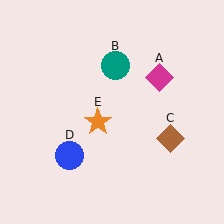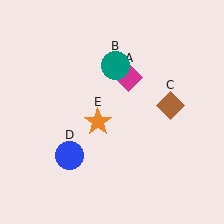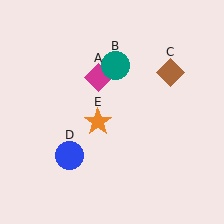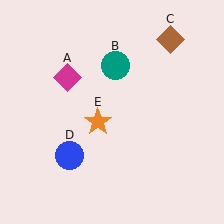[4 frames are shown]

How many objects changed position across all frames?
2 objects changed position: magenta diamond (object A), brown diamond (object C).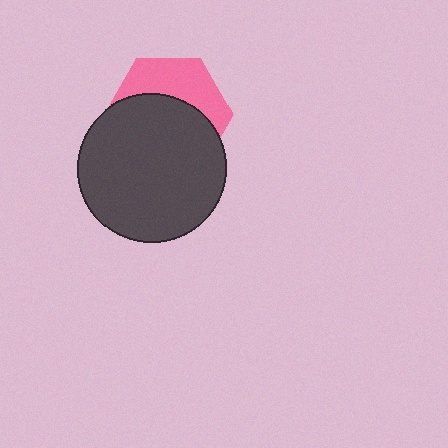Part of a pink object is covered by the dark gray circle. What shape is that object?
It is a hexagon.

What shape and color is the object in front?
The object in front is a dark gray circle.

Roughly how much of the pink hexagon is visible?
A small part of it is visible (roughly 40%).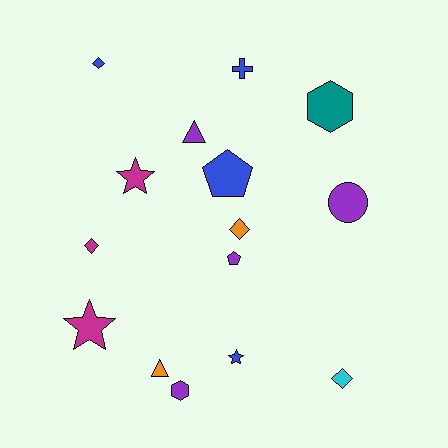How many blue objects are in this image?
There are 4 blue objects.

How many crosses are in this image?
There is 1 cross.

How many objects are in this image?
There are 15 objects.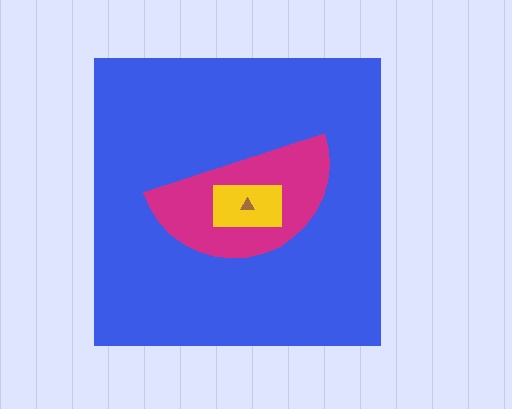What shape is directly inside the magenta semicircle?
The yellow rectangle.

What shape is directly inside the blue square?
The magenta semicircle.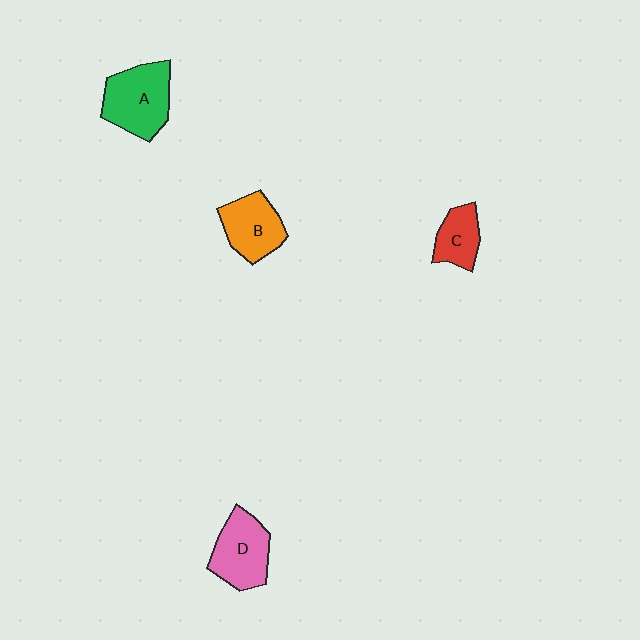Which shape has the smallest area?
Shape C (red).